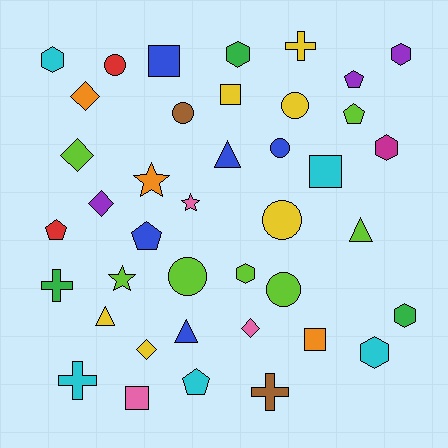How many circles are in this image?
There are 7 circles.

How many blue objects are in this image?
There are 5 blue objects.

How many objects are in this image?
There are 40 objects.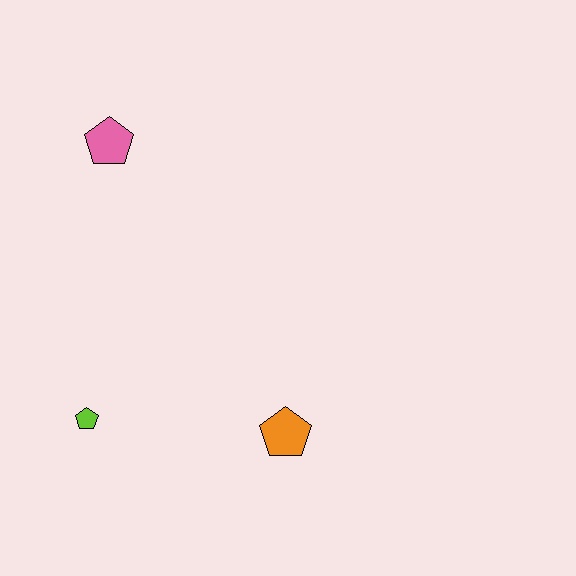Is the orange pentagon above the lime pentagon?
No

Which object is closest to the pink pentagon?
The lime pentagon is closest to the pink pentagon.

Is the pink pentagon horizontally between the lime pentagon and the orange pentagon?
Yes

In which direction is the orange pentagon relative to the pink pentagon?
The orange pentagon is below the pink pentagon.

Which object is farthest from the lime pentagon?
The pink pentagon is farthest from the lime pentagon.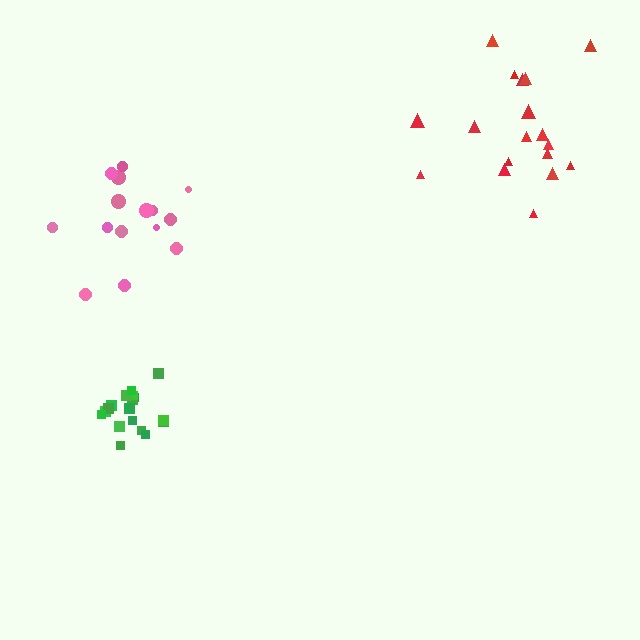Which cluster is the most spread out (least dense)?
Red.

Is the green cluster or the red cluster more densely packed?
Green.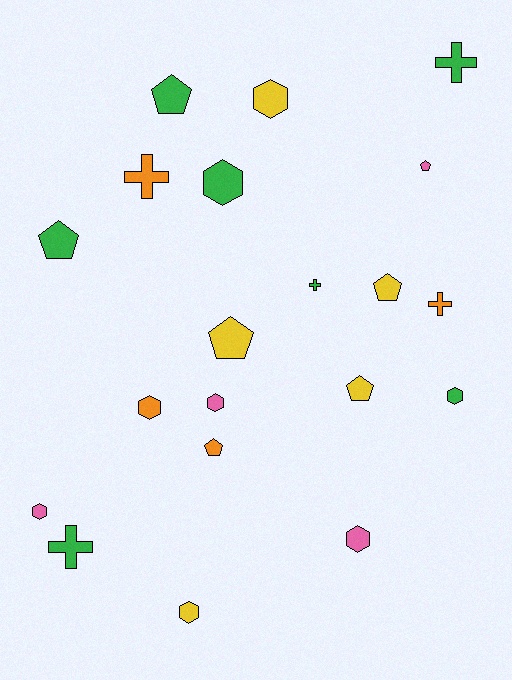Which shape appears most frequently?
Hexagon, with 8 objects.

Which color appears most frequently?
Green, with 7 objects.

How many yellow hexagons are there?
There are 2 yellow hexagons.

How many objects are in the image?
There are 20 objects.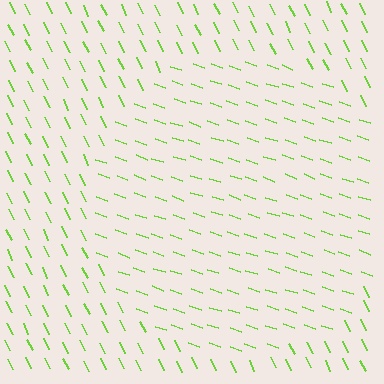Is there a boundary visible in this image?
Yes, there is a texture boundary formed by a change in line orientation.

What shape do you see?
I see a circle.